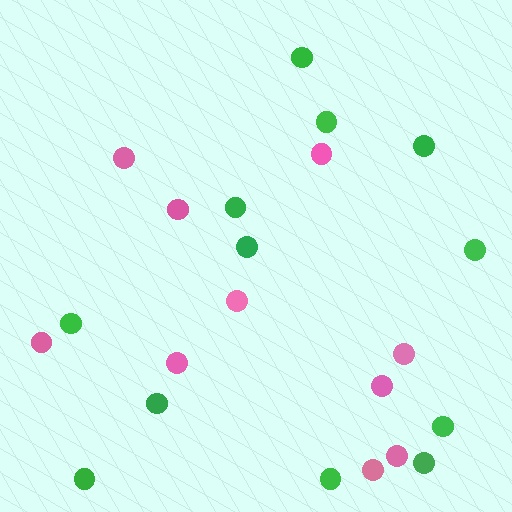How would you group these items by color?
There are 2 groups: one group of green circles (12) and one group of pink circles (10).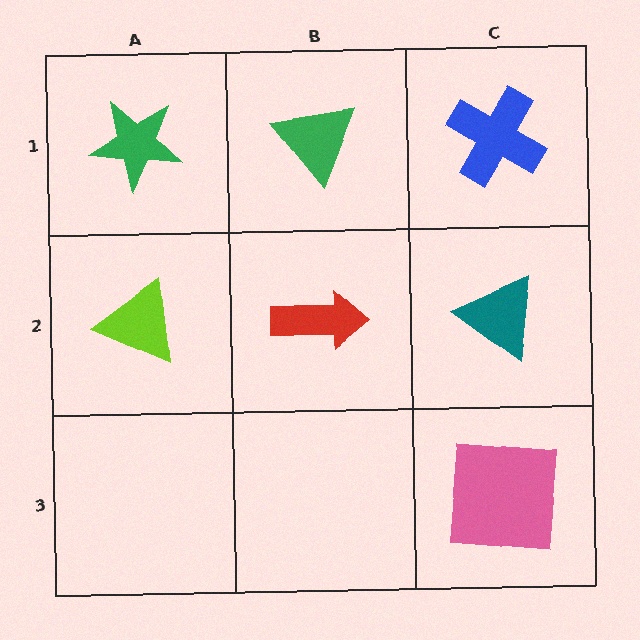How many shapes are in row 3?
1 shape.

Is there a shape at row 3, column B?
No, that cell is empty.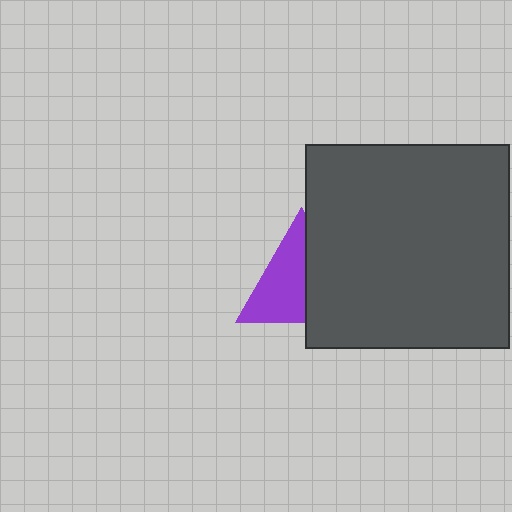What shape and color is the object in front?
The object in front is a dark gray rectangle.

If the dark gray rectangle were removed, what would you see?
You would see the complete purple triangle.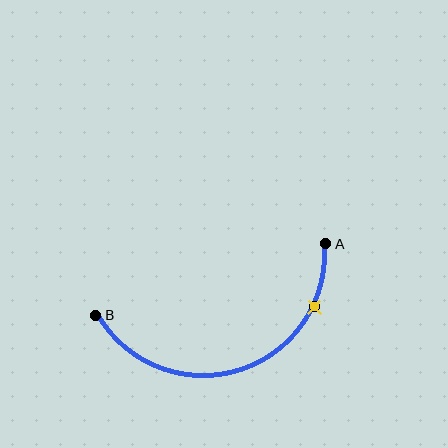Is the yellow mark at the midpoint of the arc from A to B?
No. The yellow mark lies on the arc but is closer to endpoint A. The arc midpoint would be at the point on the curve equidistant along the arc from both A and B.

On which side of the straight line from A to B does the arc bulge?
The arc bulges below the straight line connecting A and B.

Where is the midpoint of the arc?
The arc midpoint is the point on the curve farthest from the straight line joining A and B. It sits below that line.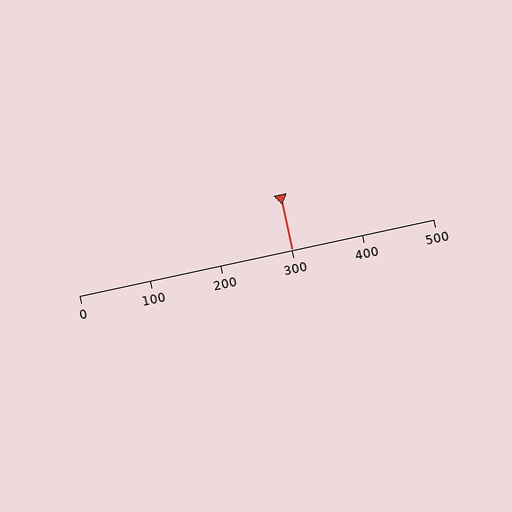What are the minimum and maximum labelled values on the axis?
The axis runs from 0 to 500.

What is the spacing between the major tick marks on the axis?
The major ticks are spaced 100 apart.